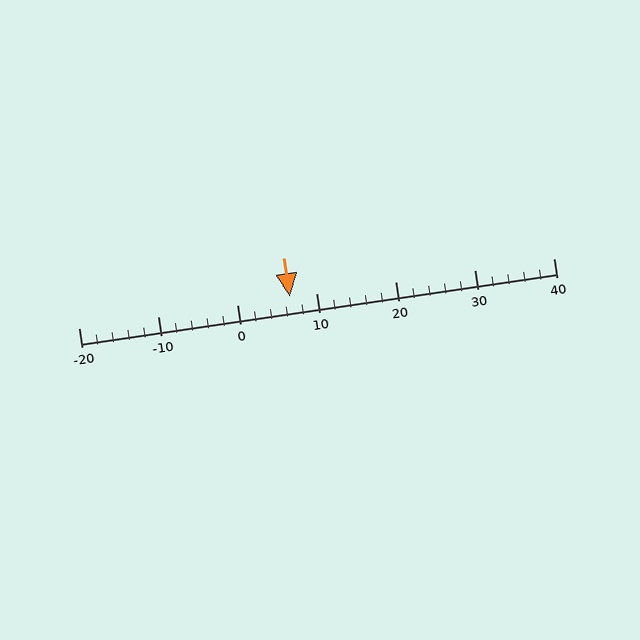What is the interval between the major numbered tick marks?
The major tick marks are spaced 10 units apart.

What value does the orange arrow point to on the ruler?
The orange arrow points to approximately 7.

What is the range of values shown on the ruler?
The ruler shows values from -20 to 40.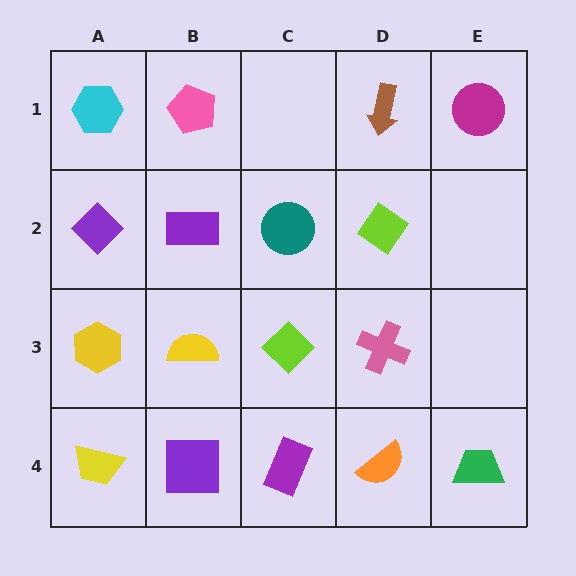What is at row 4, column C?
A purple rectangle.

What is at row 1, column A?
A cyan hexagon.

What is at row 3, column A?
A yellow hexagon.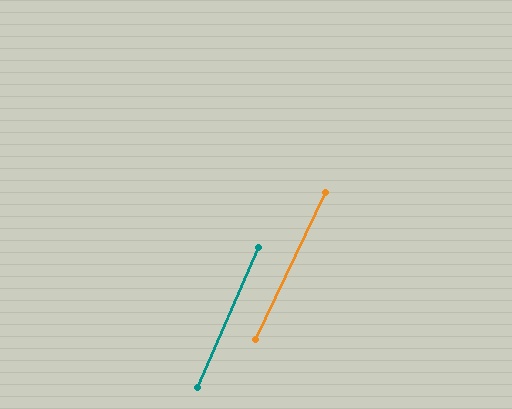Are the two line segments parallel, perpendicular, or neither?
Parallel — their directions differ by only 1.9°.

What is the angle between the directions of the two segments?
Approximately 2 degrees.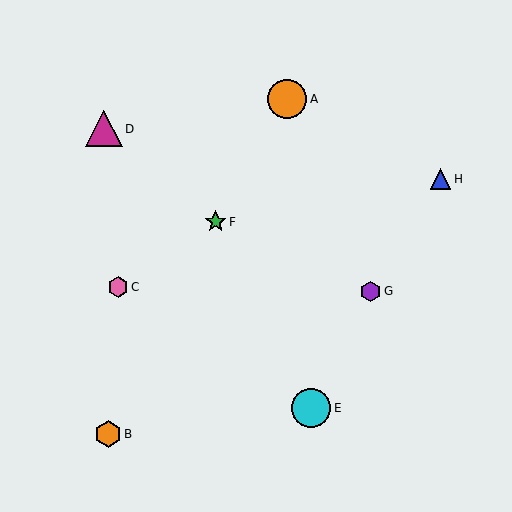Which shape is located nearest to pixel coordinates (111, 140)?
The magenta triangle (labeled D) at (104, 129) is nearest to that location.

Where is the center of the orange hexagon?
The center of the orange hexagon is at (108, 434).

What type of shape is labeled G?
Shape G is a purple hexagon.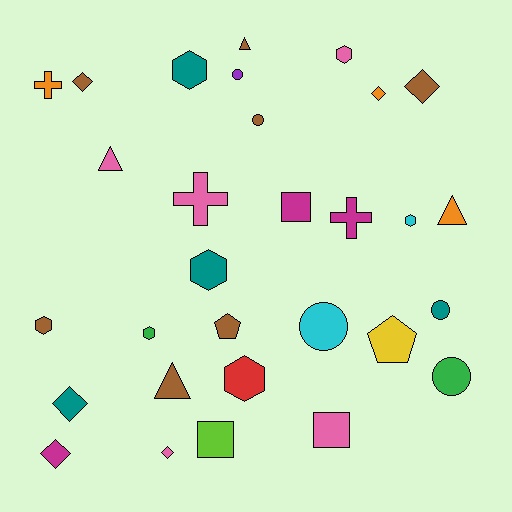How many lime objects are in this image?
There is 1 lime object.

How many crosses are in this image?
There are 3 crosses.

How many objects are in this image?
There are 30 objects.